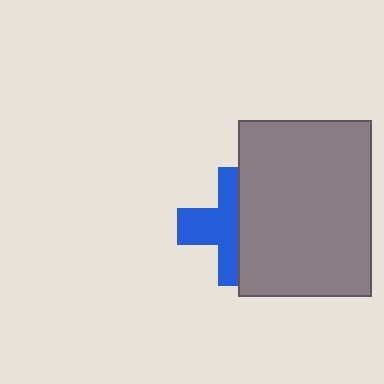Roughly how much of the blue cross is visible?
About half of it is visible (roughly 52%).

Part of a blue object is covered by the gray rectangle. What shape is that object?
It is a cross.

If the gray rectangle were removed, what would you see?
You would see the complete blue cross.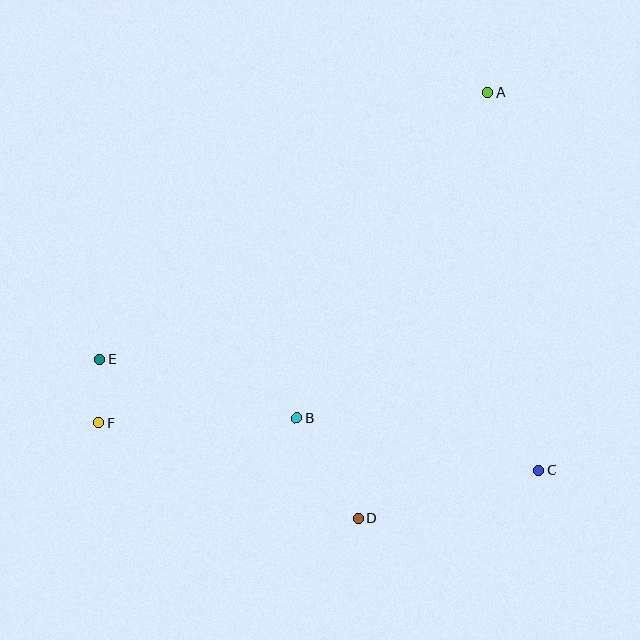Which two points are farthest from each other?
Points A and F are farthest from each other.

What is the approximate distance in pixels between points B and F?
The distance between B and F is approximately 198 pixels.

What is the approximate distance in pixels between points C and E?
The distance between C and E is approximately 453 pixels.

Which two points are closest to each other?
Points E and F are closest to each other.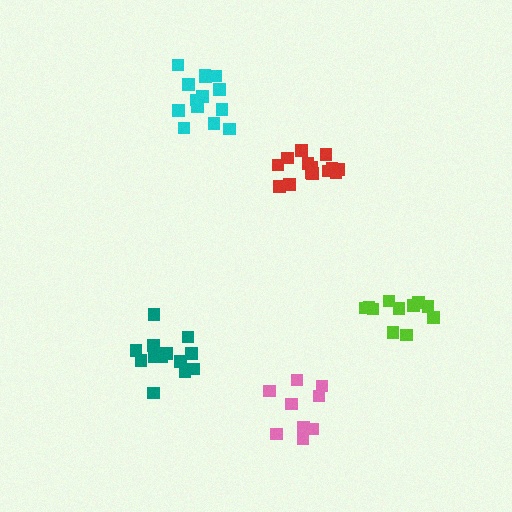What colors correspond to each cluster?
The clusters are colored: pink, cyan, teal, red, lime.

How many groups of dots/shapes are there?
There are 5 groups.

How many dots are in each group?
Group 1: 9 dots, Group 2: 14 dots, Group 3: 13 dots, Group 4: 14 dots, Group 5: 11 dots (61 total).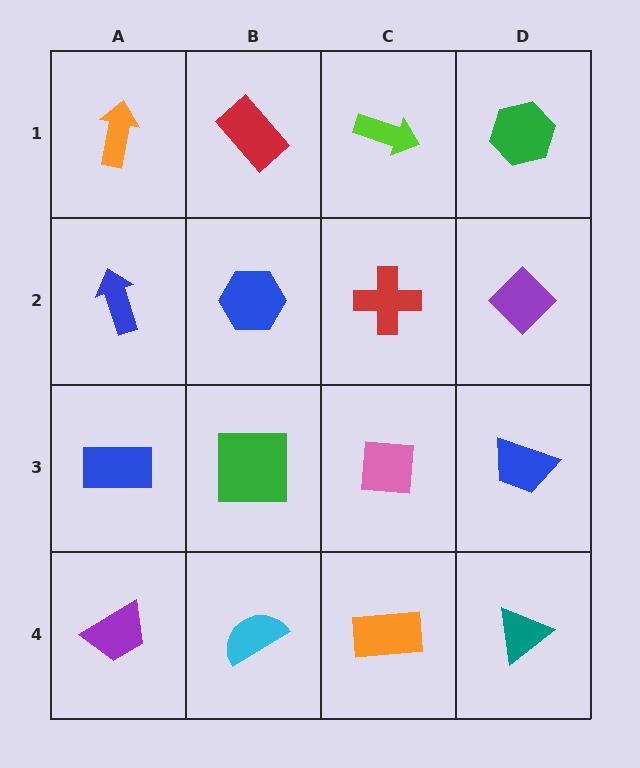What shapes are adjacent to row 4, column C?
A pink square (row 3, column C), a cyan semicircle (row 4, column B), a teal triangle (row 4, column D).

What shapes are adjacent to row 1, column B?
A blue hexagon (row 2, column B), an orange arrow (row 1, column A), a lime arrow (row 1, column C).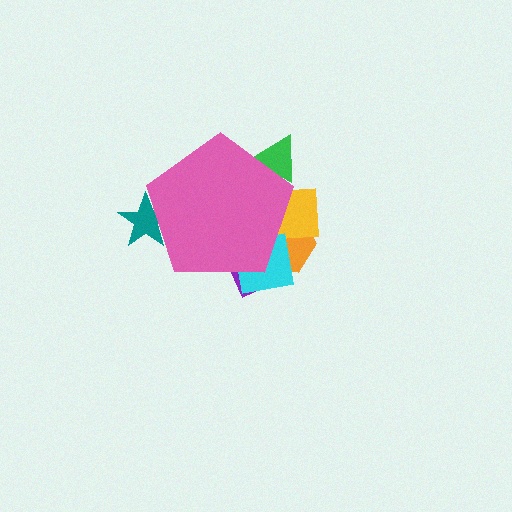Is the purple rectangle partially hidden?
Yes, the purple rectangle is partially hidden behind the pink pentagon.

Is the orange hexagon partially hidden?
Yes, the orange hexagon is partially hidden behind the pink pentagon.